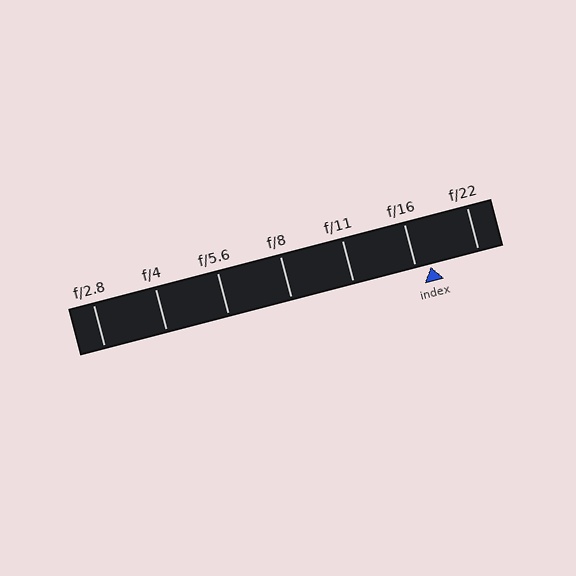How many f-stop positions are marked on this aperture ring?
There are 7 f-stop positions marked.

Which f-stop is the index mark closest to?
The index mark is closest to f/16.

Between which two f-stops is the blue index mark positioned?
The index mark is between f/16 and f/22.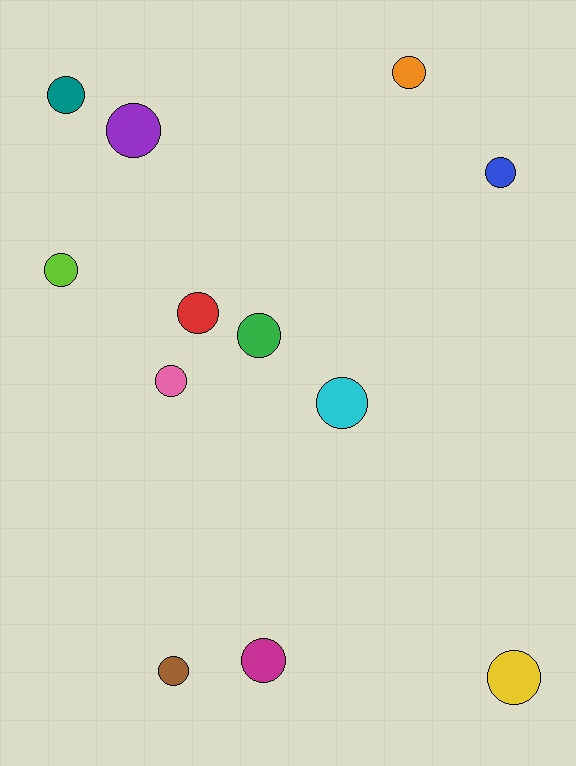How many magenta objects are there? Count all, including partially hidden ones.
There is 1 magenta object.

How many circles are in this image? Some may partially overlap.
There are 12 circles.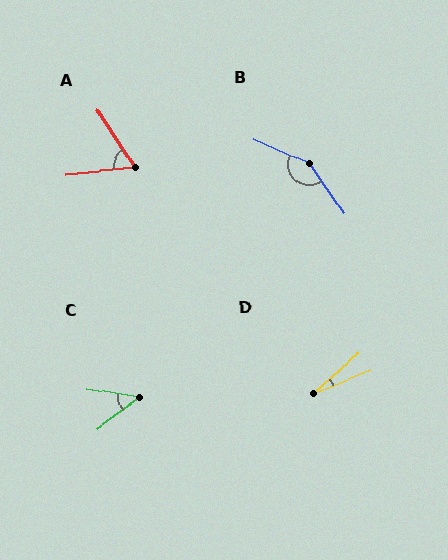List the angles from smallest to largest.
D (20°), C (45°), A (63°), B (148°).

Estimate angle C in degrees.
Approximately 45 degrees.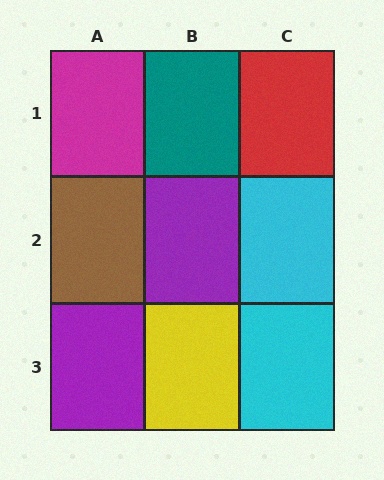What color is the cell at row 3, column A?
Purple.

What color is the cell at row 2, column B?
Purple.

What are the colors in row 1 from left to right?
Magenta, teal, red.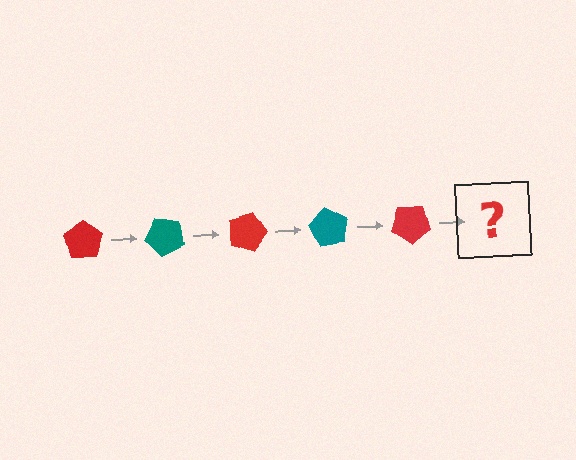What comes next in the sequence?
The next element should be a teal pentagon, rotated 225 degrees from the start.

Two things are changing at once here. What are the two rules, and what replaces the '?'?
The two rules are that it rotates 45 degrees each step and the color cycles through red and teal. The '?' should be a teal pentagon, rotated 225 degrees from the start.